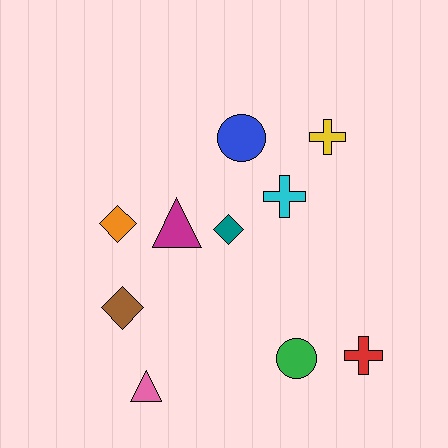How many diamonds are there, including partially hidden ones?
There are 3 diamonds.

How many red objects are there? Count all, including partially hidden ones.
There is 1 red object.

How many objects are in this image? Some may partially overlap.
There are 10 objects.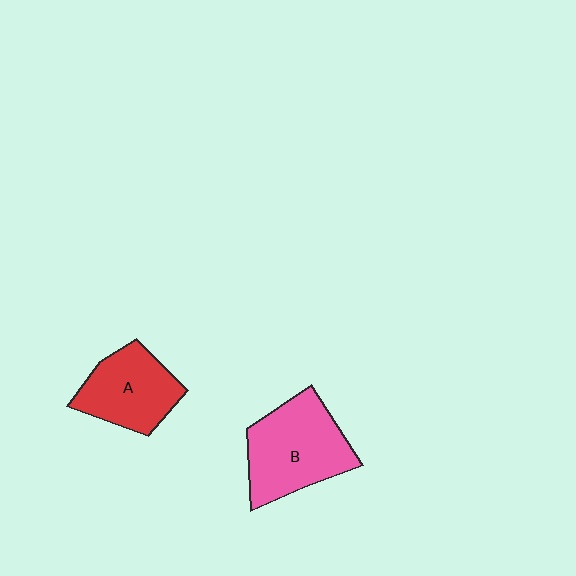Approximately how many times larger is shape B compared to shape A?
Approximately 1.3 times.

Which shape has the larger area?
Shape B (pink).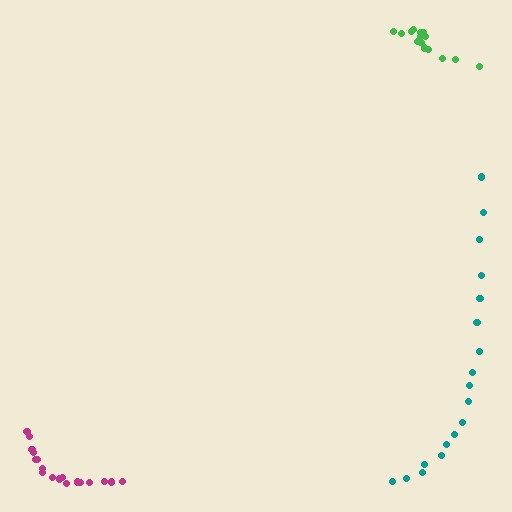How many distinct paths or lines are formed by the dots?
There are 3 distinct paths.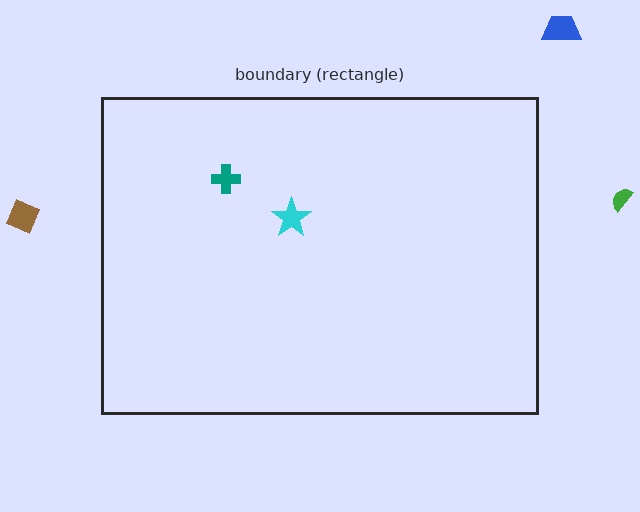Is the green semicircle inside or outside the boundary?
Outside.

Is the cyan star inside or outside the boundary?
Inside.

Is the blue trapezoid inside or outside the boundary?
Outside.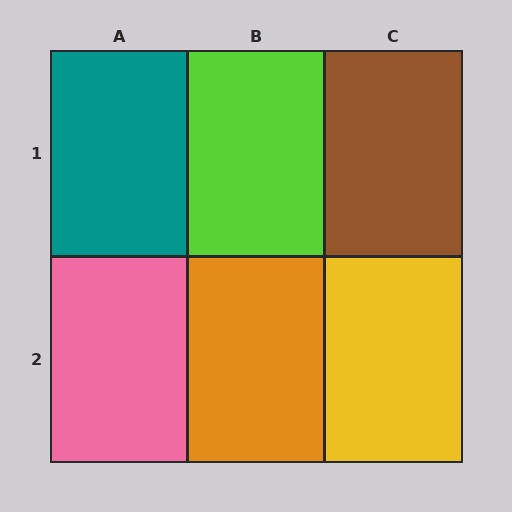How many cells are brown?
1 cell is brown.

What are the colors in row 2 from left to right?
Pink, orange, yellow.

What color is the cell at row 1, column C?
Brown.